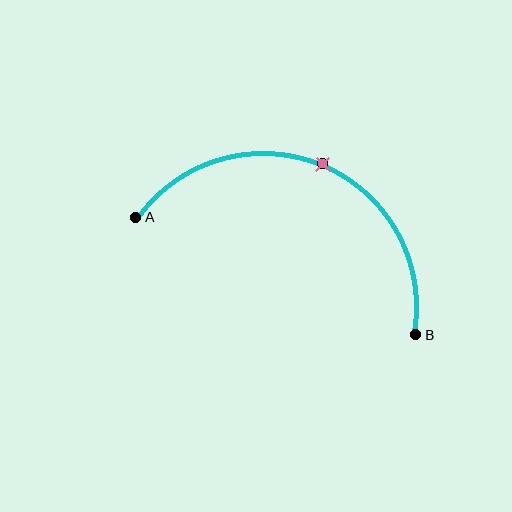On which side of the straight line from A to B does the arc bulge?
The arc bulges above the straight line connecting A and B.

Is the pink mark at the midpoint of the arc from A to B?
Yes. The pink mark lies on the arc at equal arc-length from both A and B — it is the arc midpoint.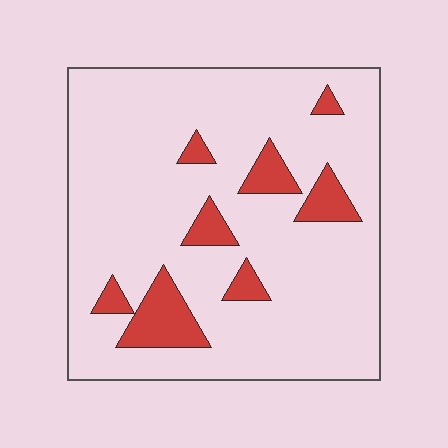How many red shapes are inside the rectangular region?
8.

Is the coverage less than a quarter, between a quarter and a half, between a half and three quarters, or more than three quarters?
Less than a quarter.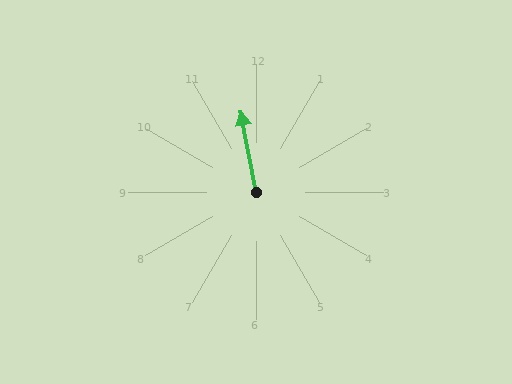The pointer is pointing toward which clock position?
Roughly 12 o'clock.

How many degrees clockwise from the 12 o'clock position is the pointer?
Approximately 349 degrees.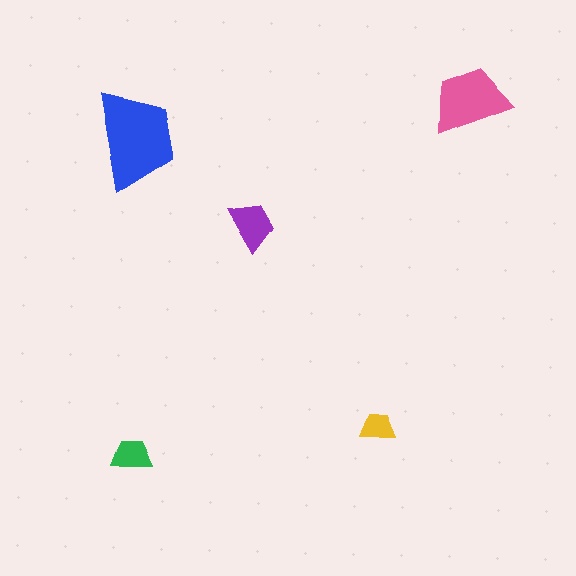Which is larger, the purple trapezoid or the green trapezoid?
The purple one.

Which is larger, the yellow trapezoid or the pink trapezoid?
The pink one.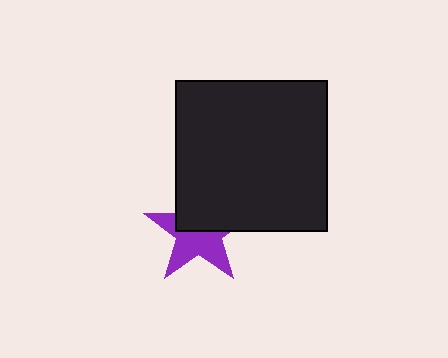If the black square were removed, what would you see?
You would see the complete purple star.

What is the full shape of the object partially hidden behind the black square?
The partially hidden object is a purple star.